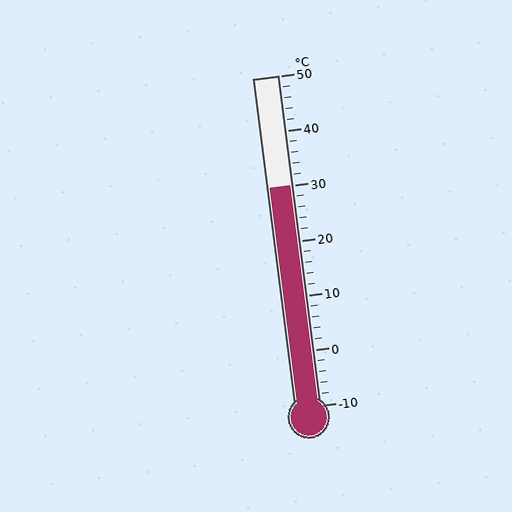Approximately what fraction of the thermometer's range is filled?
The thermometer is filled to approximately 65% of its range.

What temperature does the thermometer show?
The thermometer shows approximately 30°C.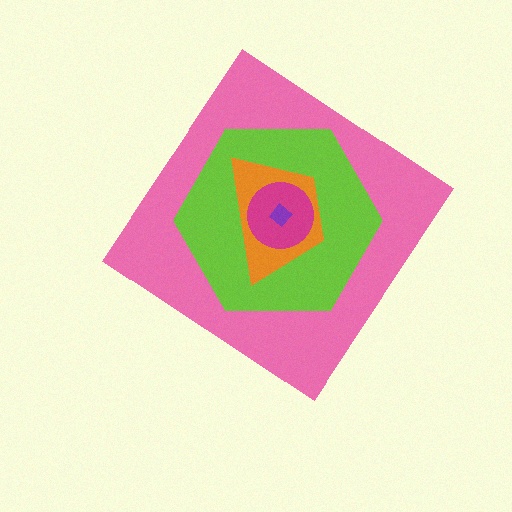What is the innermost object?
The purple diamond.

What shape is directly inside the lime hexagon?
The orange trapezoid.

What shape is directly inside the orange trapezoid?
The magenta circle.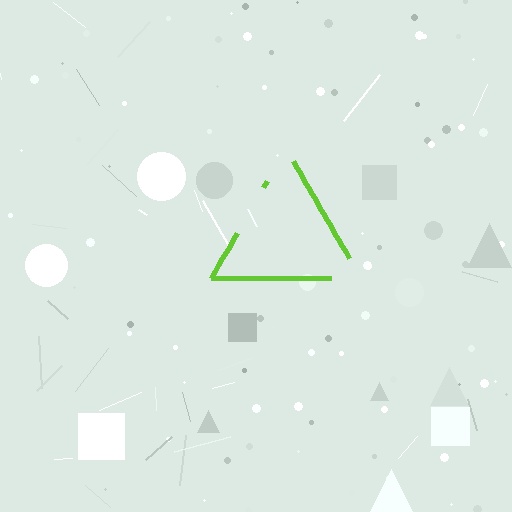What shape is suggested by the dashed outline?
The dashed outline suggests a triangle.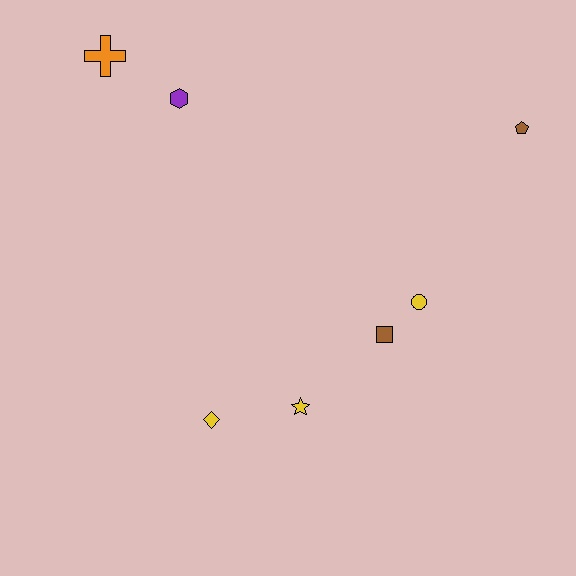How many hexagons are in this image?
There is 1 hexagon.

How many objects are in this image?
There are 7 objects.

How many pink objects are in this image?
There are no pink objects.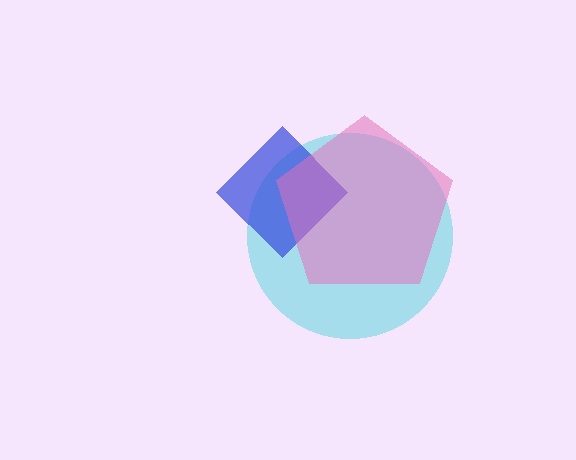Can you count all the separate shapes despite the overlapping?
Yes, there are 3 separate shapes.